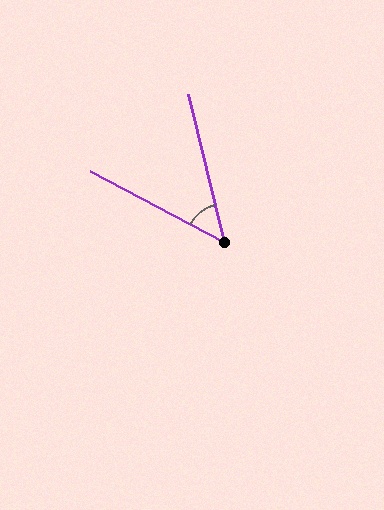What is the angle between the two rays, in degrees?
Approximately 49 degrees.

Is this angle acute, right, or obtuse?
It is acute.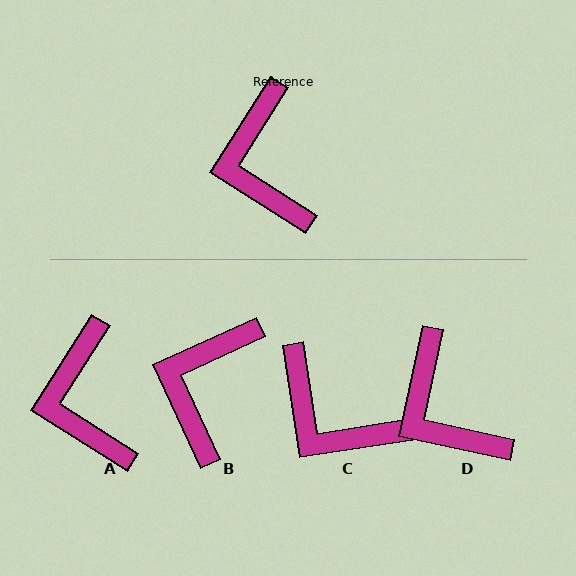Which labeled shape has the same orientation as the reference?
A.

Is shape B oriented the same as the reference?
No, it is off by about 33 degrees.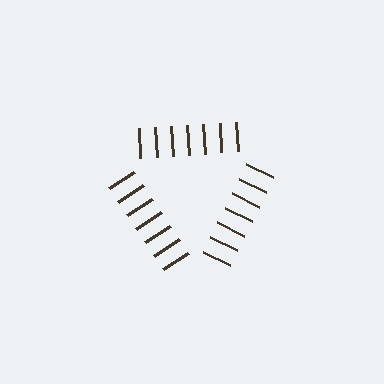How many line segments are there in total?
21 — 7 along each of the 3 edges.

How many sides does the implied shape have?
3 sides — the line-ends trace a triangle.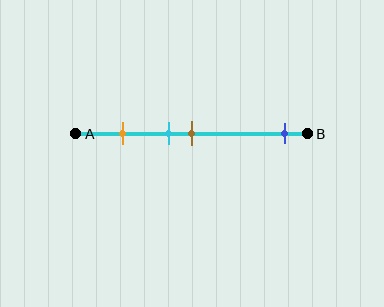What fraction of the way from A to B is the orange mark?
The orange mark is approximately 20% (0.2) of the way from A to B.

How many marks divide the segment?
There are 4 marks dividing the segment.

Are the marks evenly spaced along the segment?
No, the marks are not evenly spaced.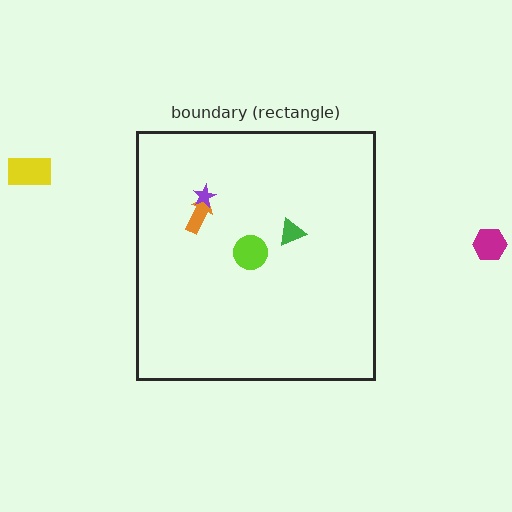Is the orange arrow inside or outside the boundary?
Inside.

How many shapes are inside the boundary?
4 inside, 2 outside.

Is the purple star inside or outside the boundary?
Inside.